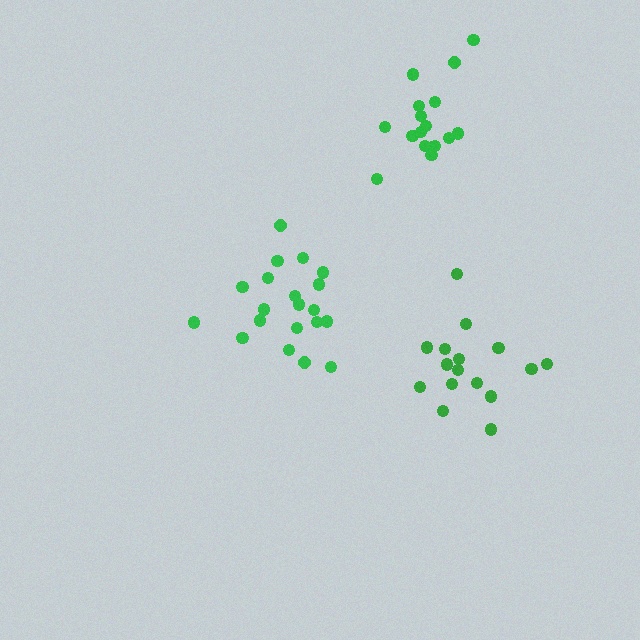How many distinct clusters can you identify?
There are 3 distinct clusters.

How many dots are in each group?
Group 1: 16 dots, Group 2: 20 dots, Group 3: 17 dots (53 total).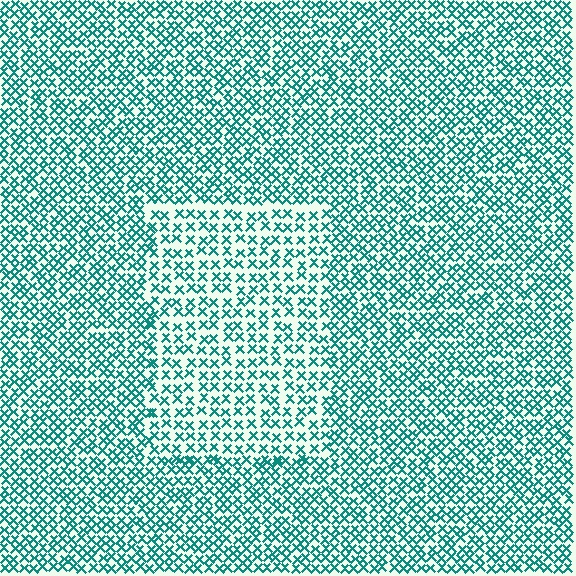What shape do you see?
I see a rectangle.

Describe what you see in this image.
The image contains small teal elements arranged at two different densities. A rectangle-shaped region is visible where the elements are less densely packed than the surrounding area.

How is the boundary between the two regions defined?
The boundary is defined by a change in element density (approximately 1.6x ratio). All elements are the same color, size, and shape.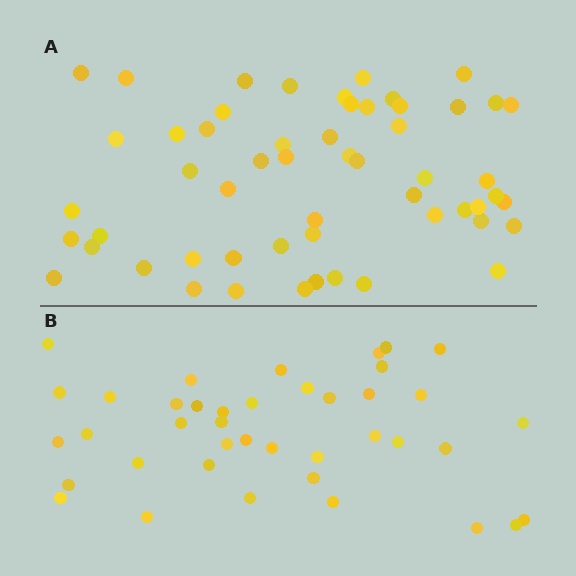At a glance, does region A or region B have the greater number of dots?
Region A (the top region) has more dots.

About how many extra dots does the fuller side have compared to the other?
Region A has approximately 15 more dots than region B.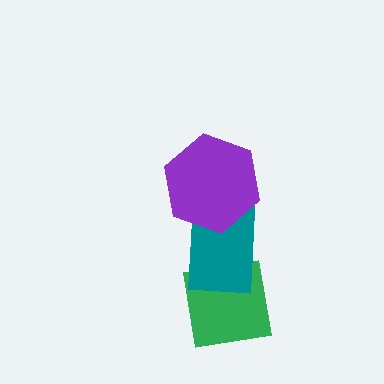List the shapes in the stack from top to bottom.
From top to bottom: the purple hexagon, the teal rectangle, the green square.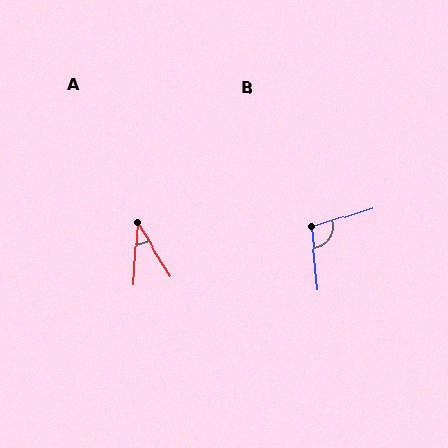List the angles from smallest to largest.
A (36°), B (102°).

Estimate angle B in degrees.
Approximately 102 degrees.